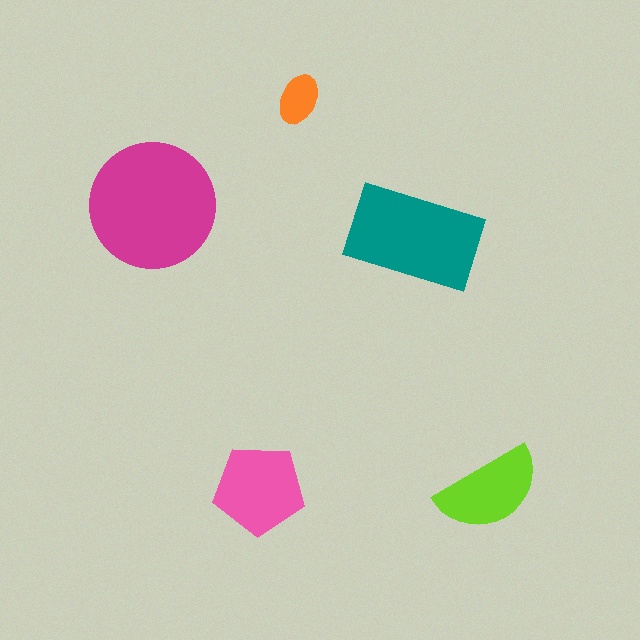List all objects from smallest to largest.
The orange ellipse, the lime semicircle, the pink pentagon, the teal rectangle, the magenta circle.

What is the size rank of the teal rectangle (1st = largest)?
2nd.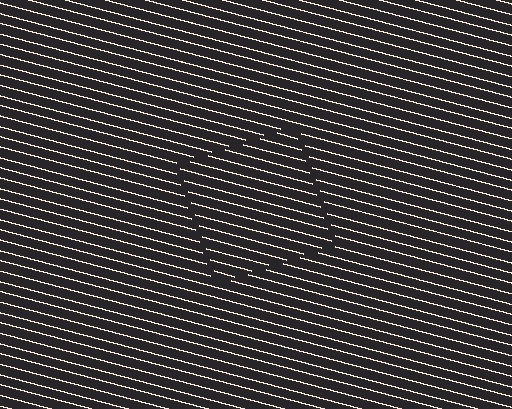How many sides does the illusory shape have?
4 sides — the line-ends trace a square.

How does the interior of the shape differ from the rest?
The interior of the shape contains the same grating, shifted by half a period — the contour is defined by the phase discontinuity where line-ends from the inner and outer gratings abut.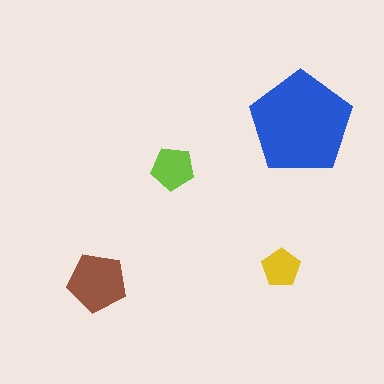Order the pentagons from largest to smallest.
the blue one, the brown one, the lime one, the yellow one.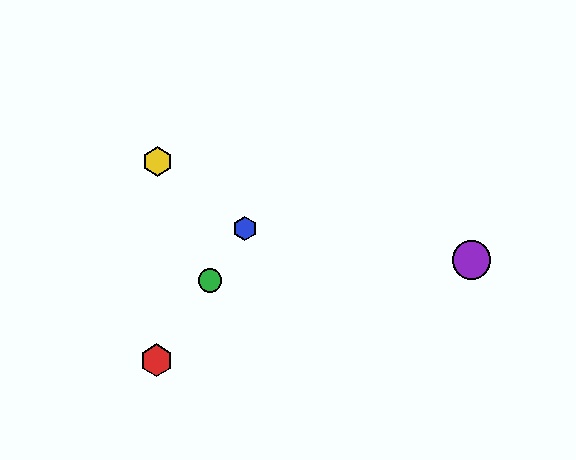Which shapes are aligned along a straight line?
The red hexagon, the blue hexagon, the green circle are aligned along a straight line.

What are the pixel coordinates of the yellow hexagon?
The yellow hexagon is at (157, 161).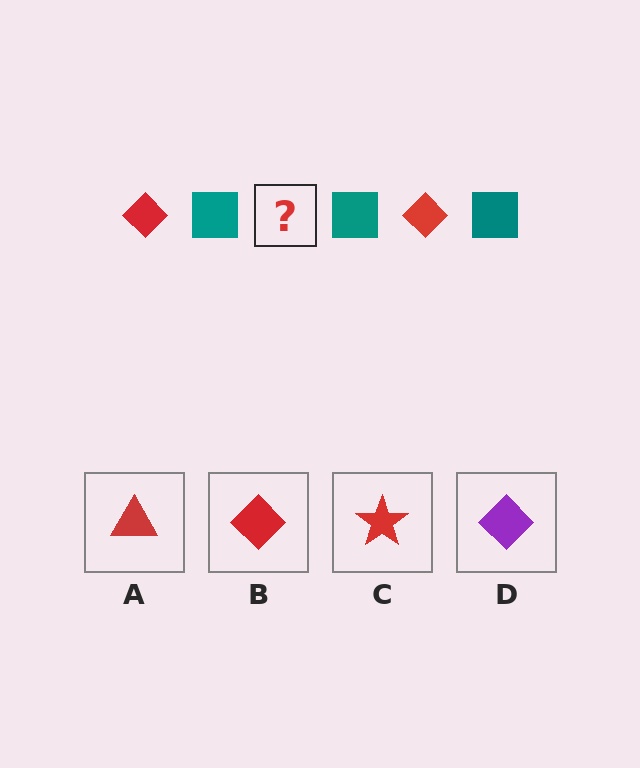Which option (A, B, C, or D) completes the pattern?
B.